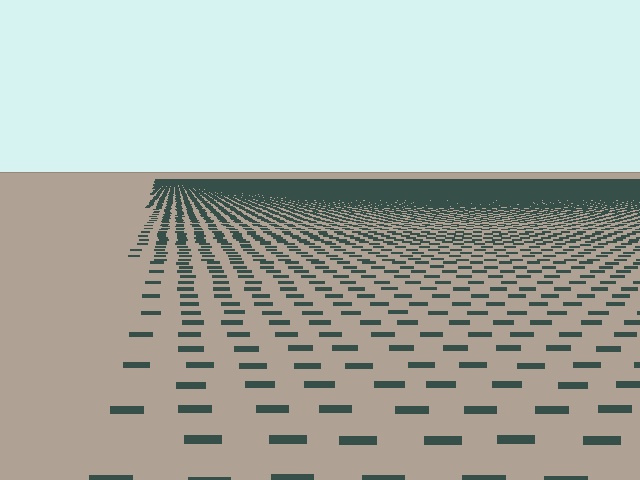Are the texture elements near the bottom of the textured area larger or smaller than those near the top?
Larger. Near the bottom, elements are closer to the viewer and appear at a bigger on-screen size.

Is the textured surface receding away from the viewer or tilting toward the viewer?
The surface is receding away from the viewer. Texture elements get smaller and denser toward the top.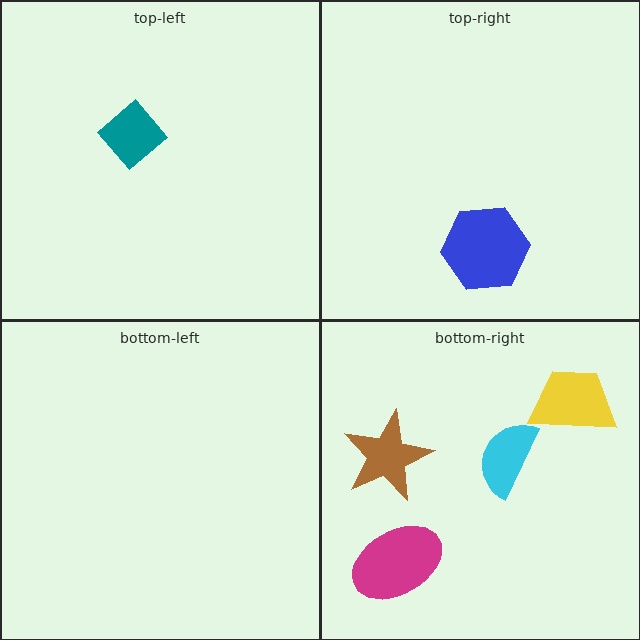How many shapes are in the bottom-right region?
4.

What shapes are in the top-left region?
The teal diamond.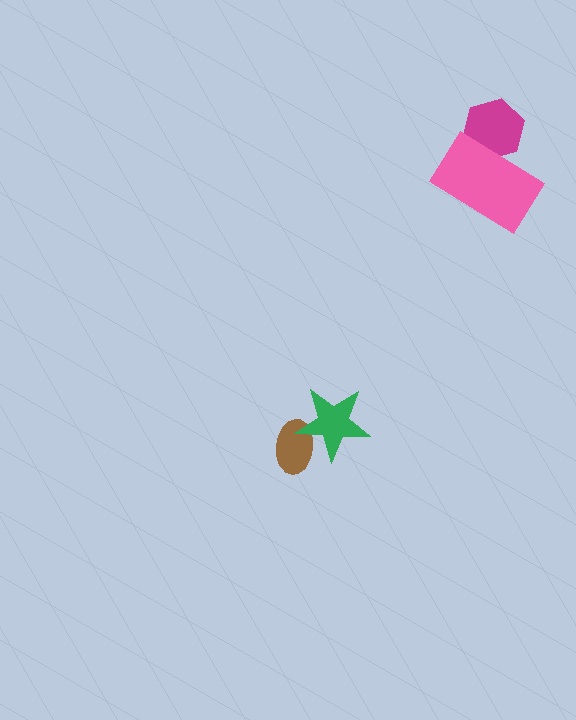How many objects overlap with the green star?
1 object overlaps with the green star.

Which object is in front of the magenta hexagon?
The pink rectangle is in front of the magenta hexagon.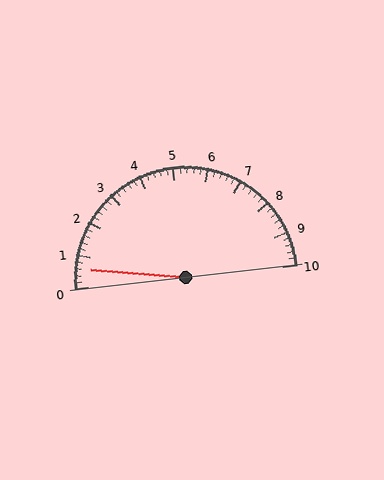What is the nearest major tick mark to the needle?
The nearest major tick mark is 1.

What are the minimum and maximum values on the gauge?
The gauge ranges from 0 to 10.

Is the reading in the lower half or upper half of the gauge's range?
The reading is in the lower half of the range (0 to 10).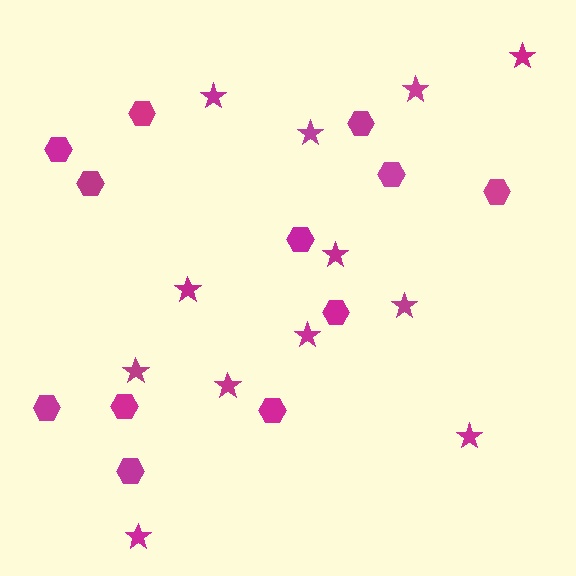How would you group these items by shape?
There are 2 groups: one group of hexagons (12) and one group of stars (12).